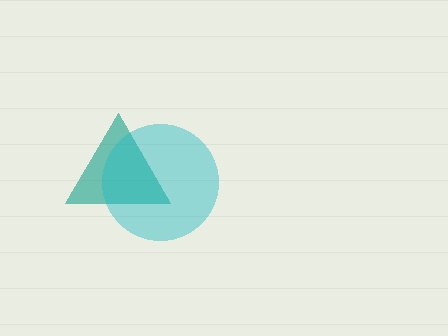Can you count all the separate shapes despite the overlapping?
Yes, there are 2 separate shapes.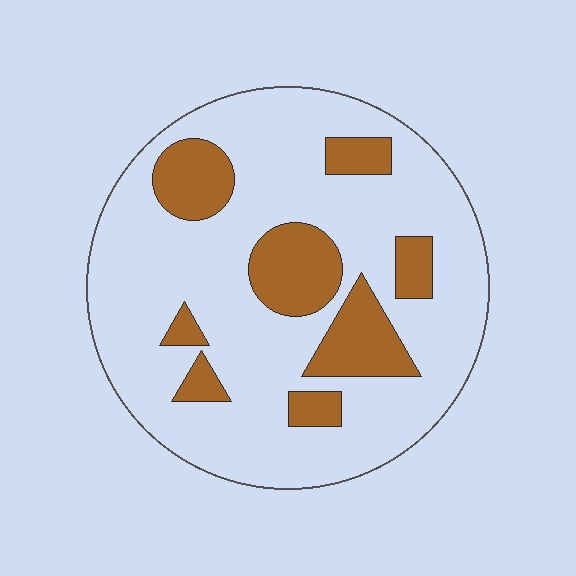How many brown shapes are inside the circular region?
8.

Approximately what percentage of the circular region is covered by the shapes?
Approximately 20%.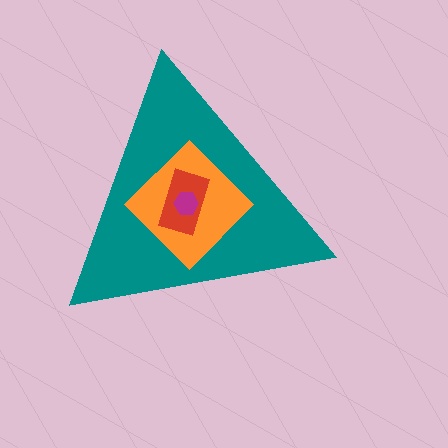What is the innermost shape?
The magenta hexagon.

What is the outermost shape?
The teal triangle.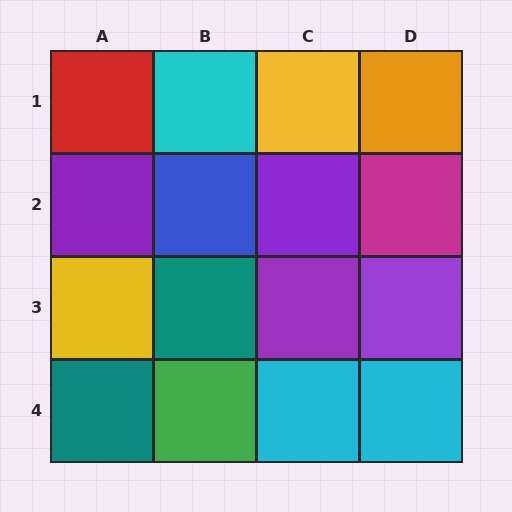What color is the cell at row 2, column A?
Purple.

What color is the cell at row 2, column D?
Magenta.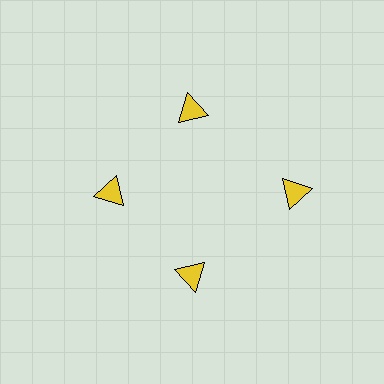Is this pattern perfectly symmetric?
No. The 4 yellow triangles are arranged in a ring, but one element near the 3 o'clock position is pushed outward from the center, breaking the 4-fold rotational symmetry.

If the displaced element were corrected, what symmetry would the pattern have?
It would have 4-fold rotational symmetry — the pattern would map onto itself every 90 degrees.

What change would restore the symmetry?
The symmetry would be restored by moving it inward, back onto the ring so that all 4 triangles sit at equal angles and equal distance from the center.